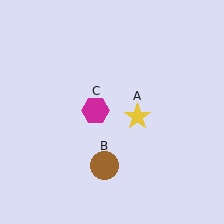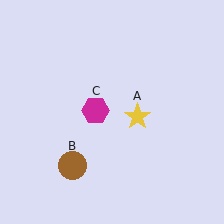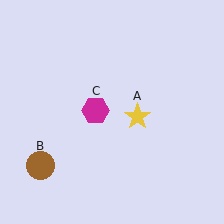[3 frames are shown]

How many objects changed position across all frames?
1 object changed position: brown circle (object B).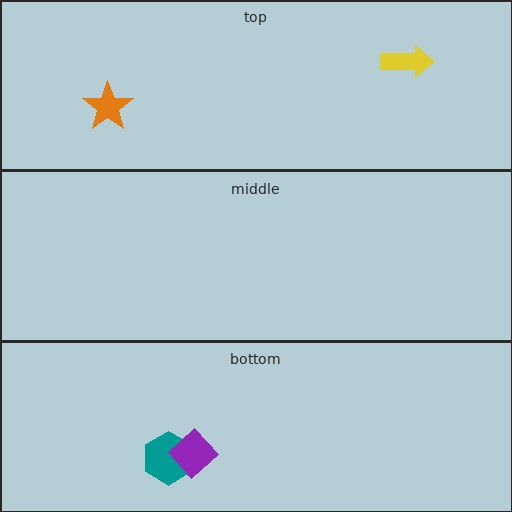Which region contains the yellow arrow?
The top region.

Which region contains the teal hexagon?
The bottom region.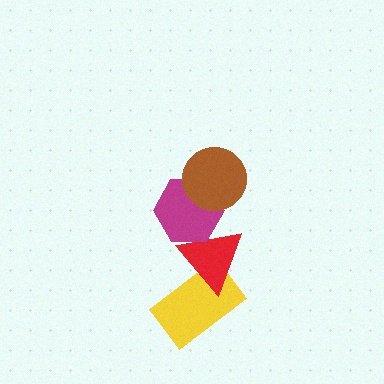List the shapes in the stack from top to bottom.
From top to bottom: the brown circle, the magenta hexagon, the red triangle, the yellow rectangle.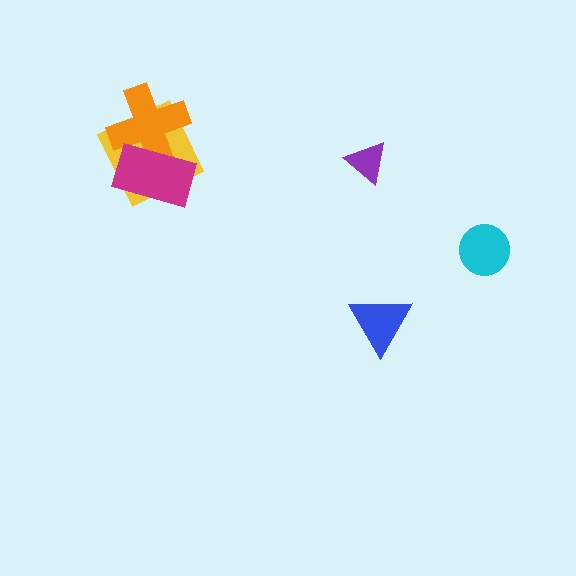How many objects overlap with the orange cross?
2 objects overlap with the orange cross.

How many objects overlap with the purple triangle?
0 objects overlap with the purple triangle.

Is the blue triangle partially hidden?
No, no other shape covers it.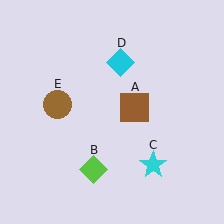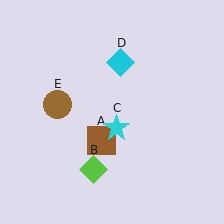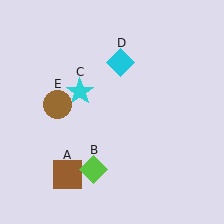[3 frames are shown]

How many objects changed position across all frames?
2 objects changed position: brown square (object A), cyan star (object C).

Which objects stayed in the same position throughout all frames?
Lime diamond (object B) and cyan diamond (object D) and brown circle (object E) remained stationary.